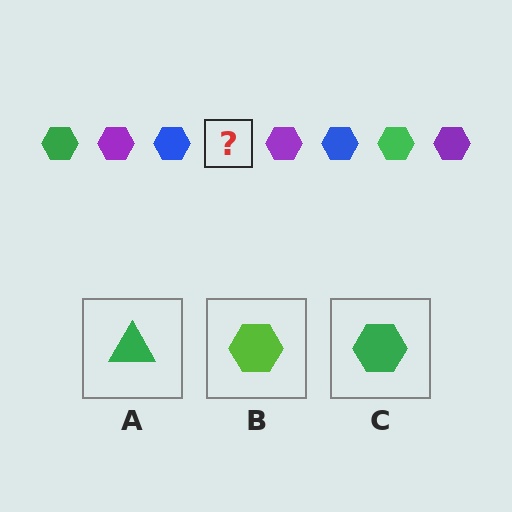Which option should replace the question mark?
Option C.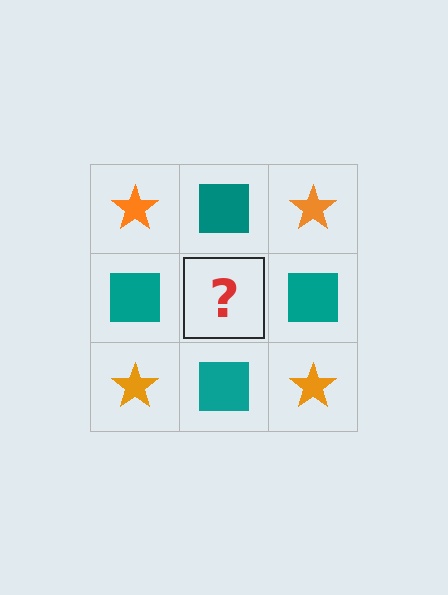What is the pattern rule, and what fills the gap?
The rule is that it alternates orange star and teal square in a checkerboard pattern. The gap should be filled with an orange star.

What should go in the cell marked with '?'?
The missing cell should contain an orange star.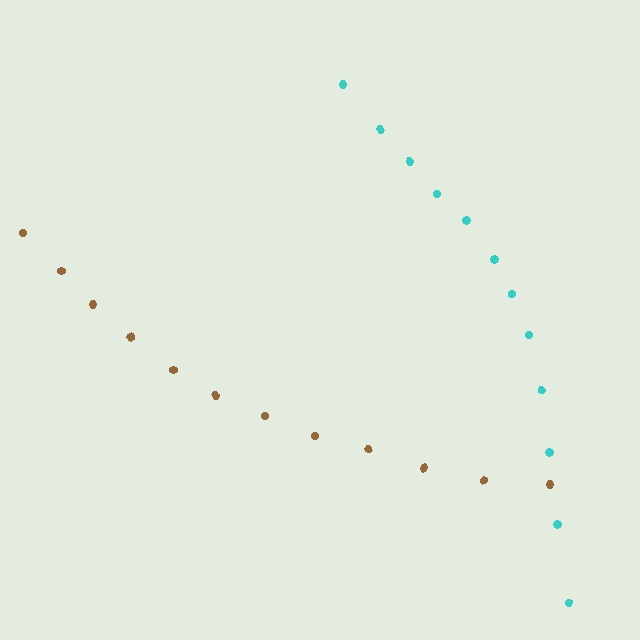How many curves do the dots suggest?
There are 2 distinct paths.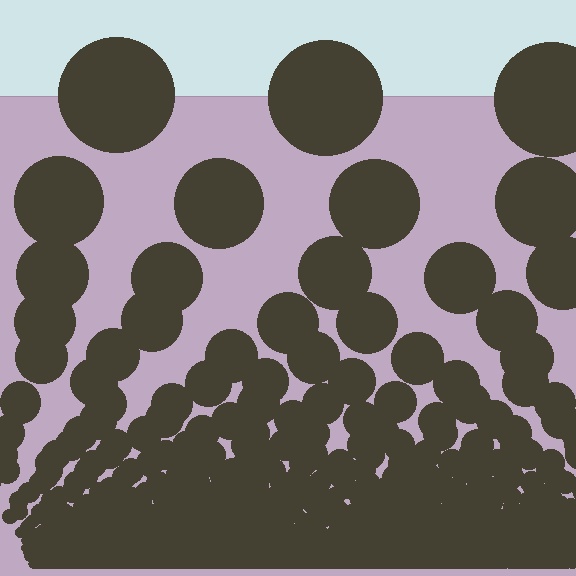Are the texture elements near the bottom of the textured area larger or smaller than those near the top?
Smaller. The gradient is inverted — elements near the bottom are smaller and denser.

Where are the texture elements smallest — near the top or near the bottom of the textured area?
Near the bottom.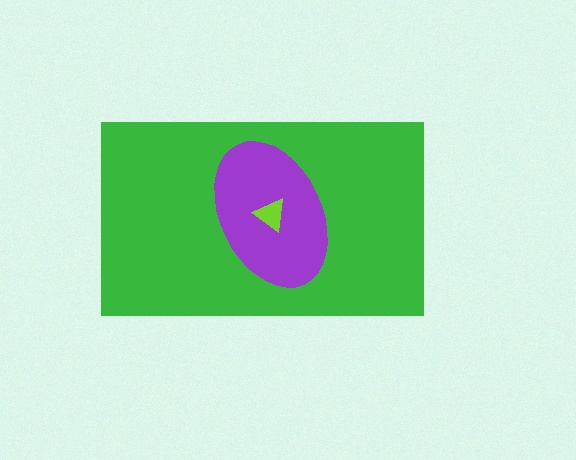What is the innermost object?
The lime triangle.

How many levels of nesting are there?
3.